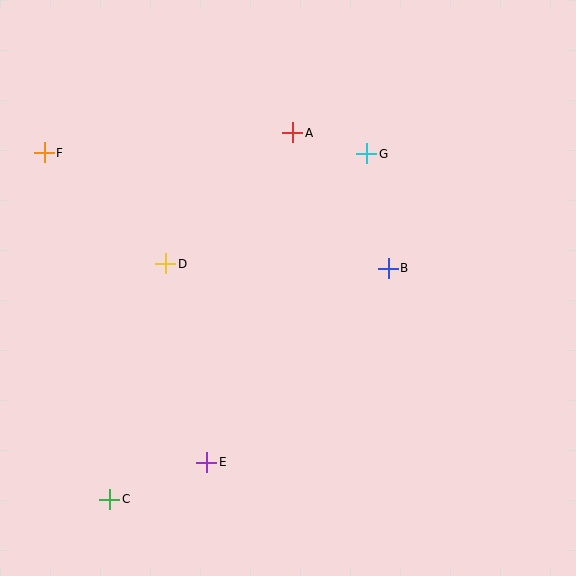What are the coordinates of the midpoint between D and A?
The midpoint between D and A is at (229, 198).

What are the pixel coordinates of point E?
Point E is at (207, 462).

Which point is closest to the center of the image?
Point B at (388, 268) is closest to the center.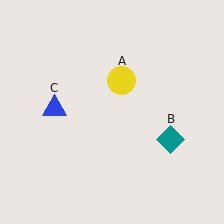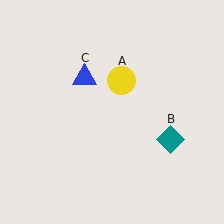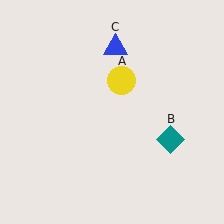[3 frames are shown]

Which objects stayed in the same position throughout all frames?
Yellow circle (object A) and teal diamond (object B) remained stationary.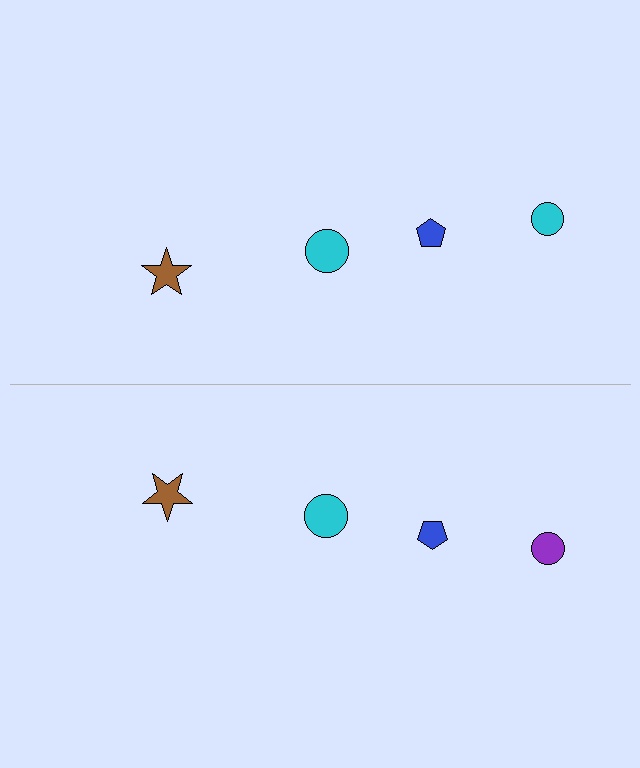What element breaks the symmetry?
The purple circle on the bottom side breaks the symmetry — its mirror counterpart is cyan.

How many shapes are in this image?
There are 8 shapes in this image.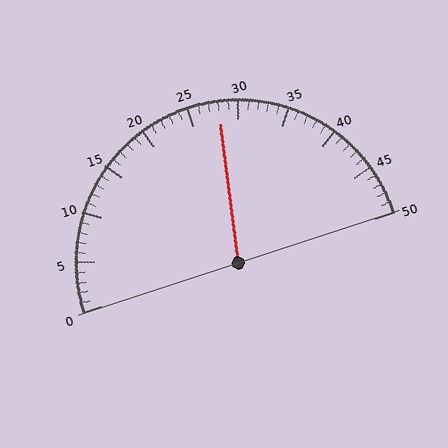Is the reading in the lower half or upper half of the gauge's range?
The reading is in the upper half of the range (0 to 50).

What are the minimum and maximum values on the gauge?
The gauge ranges from 0 to 50.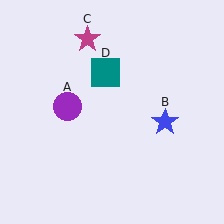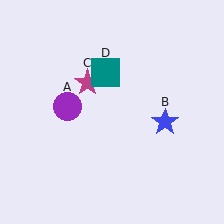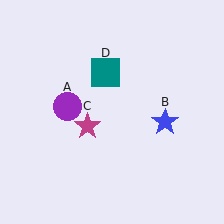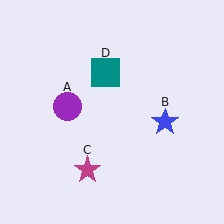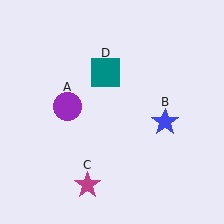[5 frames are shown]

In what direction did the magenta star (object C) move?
The magenta star (object C) moved down.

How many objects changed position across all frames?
1 object changed position: magenta star (object C).